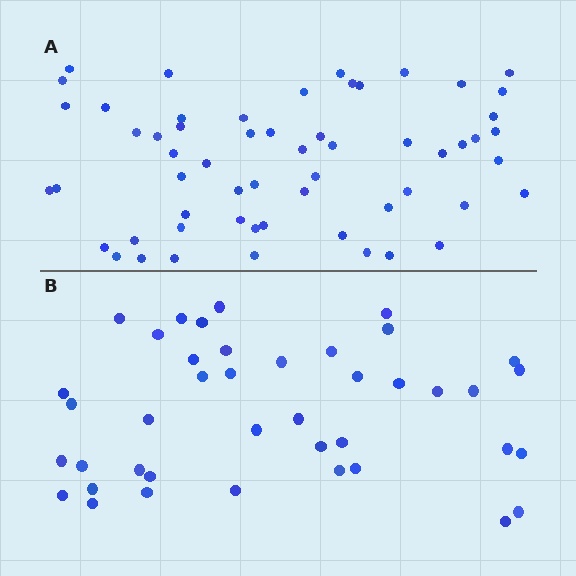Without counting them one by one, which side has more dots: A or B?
Region A (the top region) has more dots.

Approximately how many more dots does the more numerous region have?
Region A has approximately 15 more dots than region B.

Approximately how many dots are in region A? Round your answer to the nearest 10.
About 60 dots. (The exact count is 58, which rounds to 60.)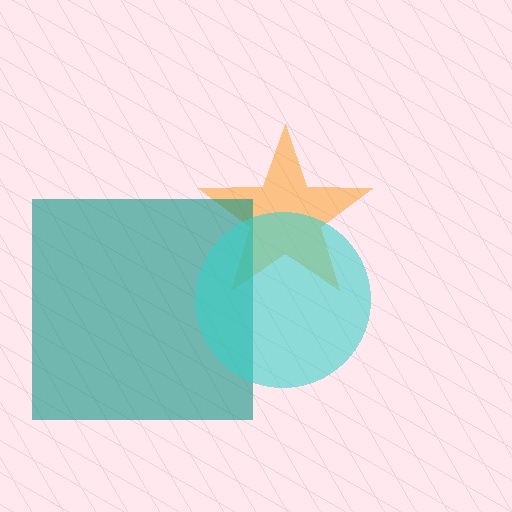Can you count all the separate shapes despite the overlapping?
Yes, there are 3 separate shapes.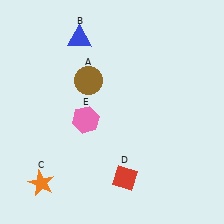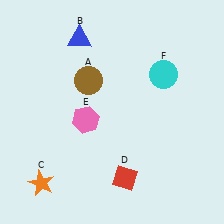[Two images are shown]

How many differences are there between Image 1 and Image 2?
There is 1 difference between the two images.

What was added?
A cyan circle (F) was added in Image 2.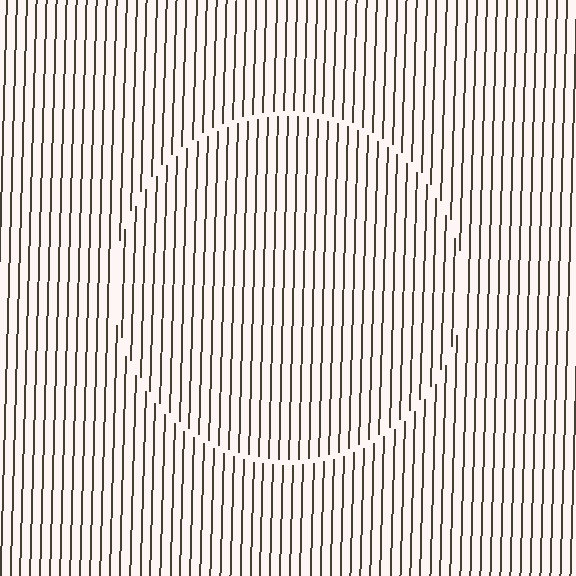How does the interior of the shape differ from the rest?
The interior of the shape contains the same grating, shifted by half a period — the contour is defined by the phase discontinuity where line-ends from the inner and outer gratings abut.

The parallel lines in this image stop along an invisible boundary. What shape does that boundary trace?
An illusory circle. The interior of the shape contains the same grating, shifted by half a period — the contour is defined by the phase discontinuity where line-ends from the inner and outer gratings abut.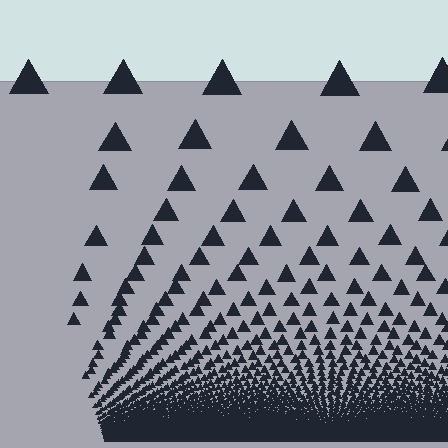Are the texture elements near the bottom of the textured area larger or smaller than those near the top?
Smaller. The gradient is inverted — elements near the bottom are smaller and denser.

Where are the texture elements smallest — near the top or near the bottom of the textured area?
Near the bottom.